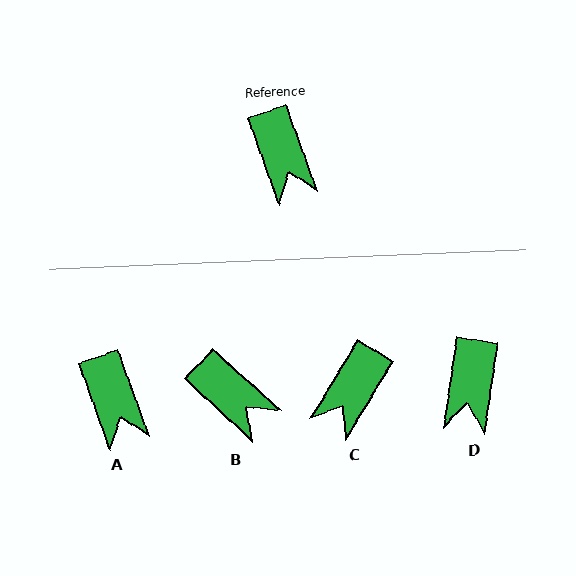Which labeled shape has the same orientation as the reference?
A.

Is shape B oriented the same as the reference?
No, it is off by about 28 degrees.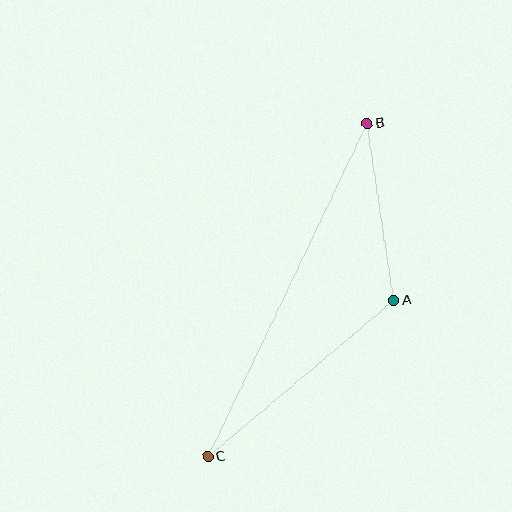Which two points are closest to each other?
Points A and B are closest to each other.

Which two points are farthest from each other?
Points B and C are farthest from each other.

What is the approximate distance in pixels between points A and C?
The distance between A and C is approximately 243 pixels.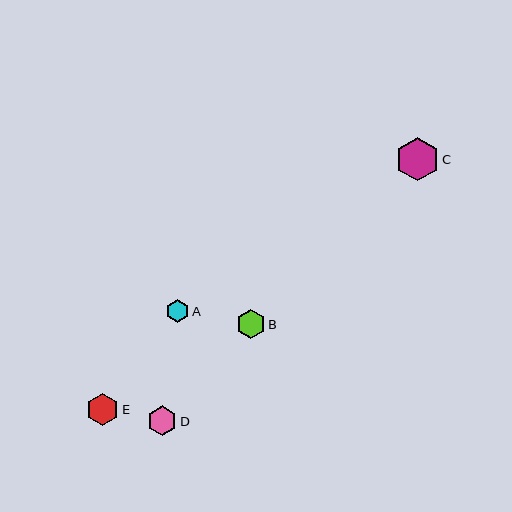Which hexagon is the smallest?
Hexagon A is the smallest with a size of approximately 23 pixels.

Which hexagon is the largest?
Hexagon C is the largest with a size of approximately 43 pixels.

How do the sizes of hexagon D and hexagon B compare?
Hexagon D and hexagon B are approximately the same size.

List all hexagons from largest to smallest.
From largest to smallest: C, E, D, B, A.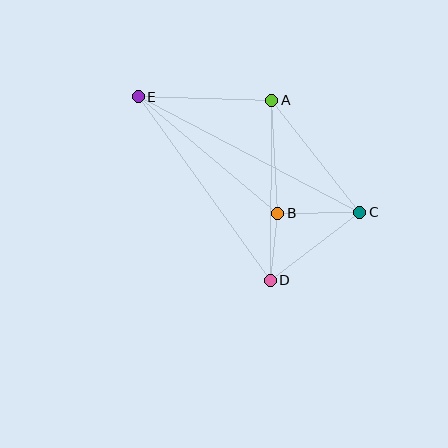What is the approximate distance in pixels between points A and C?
The distance between A and C is approximately 143 pixels.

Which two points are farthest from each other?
Points C and E are farthest from each other.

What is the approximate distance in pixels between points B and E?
The distance between B and E is approximately 182 pixels.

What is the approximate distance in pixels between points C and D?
The distance between C and D is approximately 112 pixels.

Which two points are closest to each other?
Points B and D are closest to each other.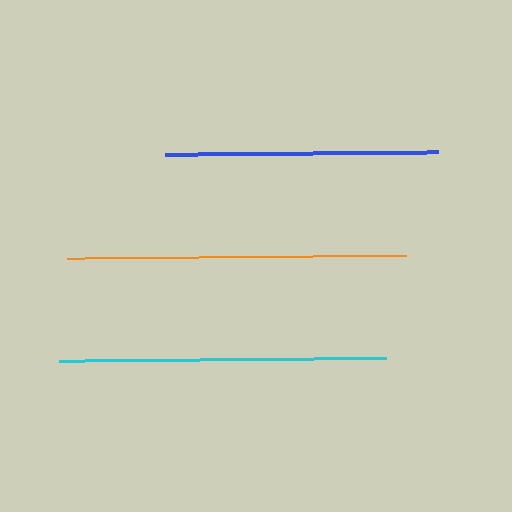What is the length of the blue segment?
The blue segment is approximately 273 pixels long.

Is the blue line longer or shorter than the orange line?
The orange line is longer than the blue line.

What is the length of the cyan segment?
The cyan segment is approximately 327 pixels long.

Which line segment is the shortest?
The blue line is the shortest at approximately 273 pixels.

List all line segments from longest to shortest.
From longest to shortest: orange, cyan, blue.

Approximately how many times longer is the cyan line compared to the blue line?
The cyan line is approximately 1.2 times the length of the blue line.